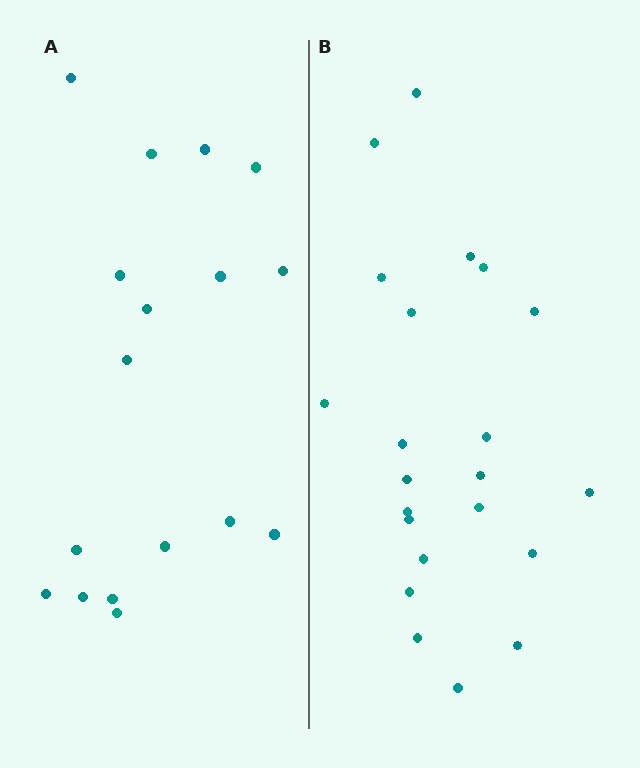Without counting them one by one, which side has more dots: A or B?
Region B (the right region) has more dots.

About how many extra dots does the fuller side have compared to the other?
Region B has about 5 more dots than region A.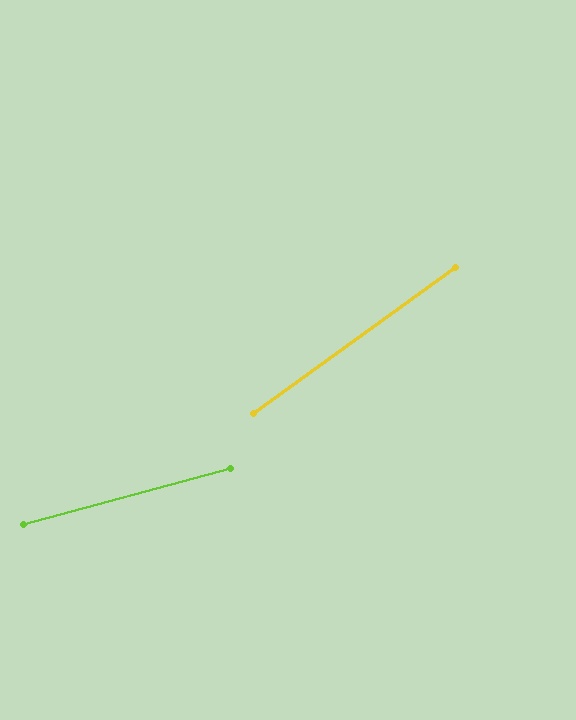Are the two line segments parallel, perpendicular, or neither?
Neither parallel nor perpendicular — they differ by about 21°.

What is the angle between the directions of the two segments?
Approximately 21 degrees.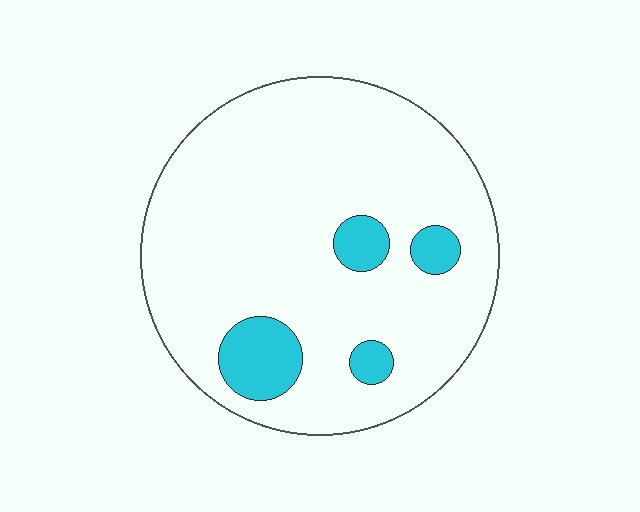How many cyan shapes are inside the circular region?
4.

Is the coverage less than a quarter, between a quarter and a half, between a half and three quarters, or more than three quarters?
Less than a quarter.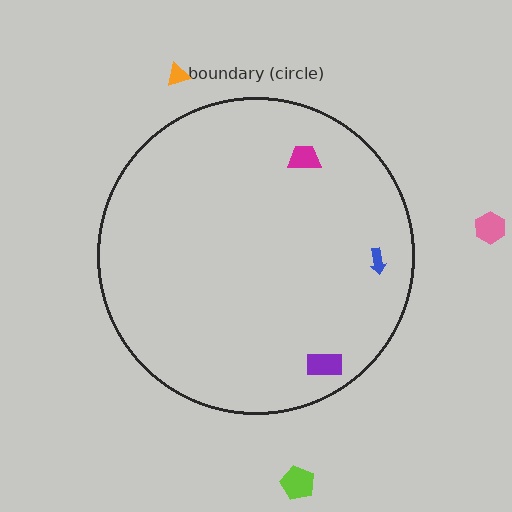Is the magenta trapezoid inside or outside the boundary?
Inside.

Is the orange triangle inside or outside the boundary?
Outside.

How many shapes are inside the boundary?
3 inside, 3 outside.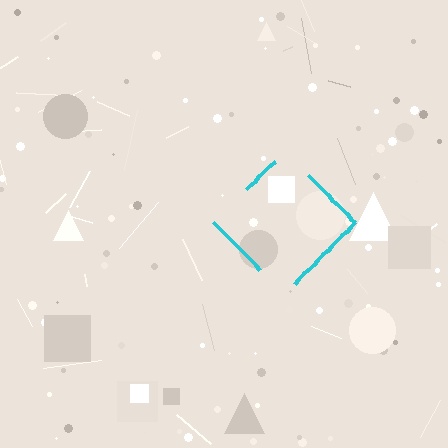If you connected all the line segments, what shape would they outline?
They would outline a diamond.